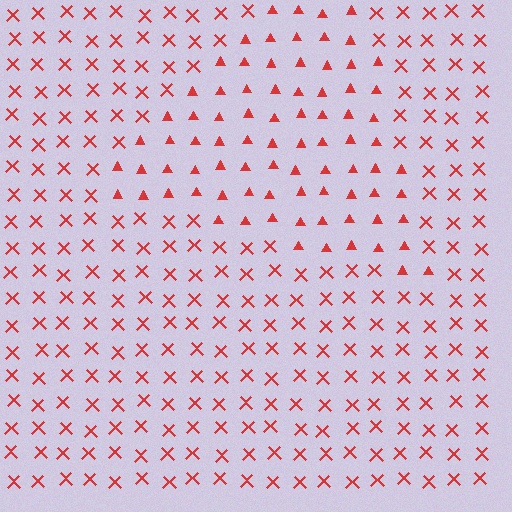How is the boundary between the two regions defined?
The boundary is defined by a change in element shape: triangles inside vs. X marks outside. All elements share the same color and spacing.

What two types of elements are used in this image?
The image uses triangles inside the triangle region and X marks outside it.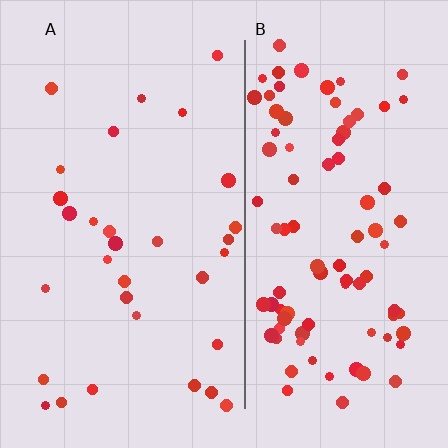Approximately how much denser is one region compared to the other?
Approximately 2.9× — region B over region A.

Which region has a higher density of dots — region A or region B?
B (the right).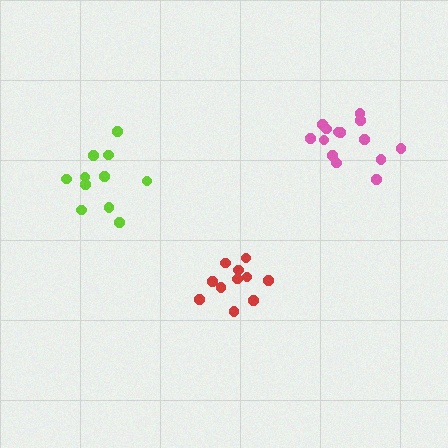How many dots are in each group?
Group 1: 11 dots, Group 2: 14 dots, Group 3: 11 dots (36 total).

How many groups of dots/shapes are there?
There are 3 groups.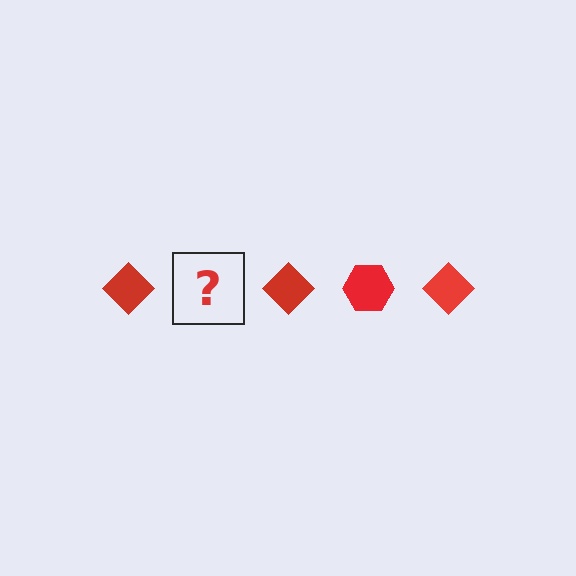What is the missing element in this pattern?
The missing element is a red hexagon.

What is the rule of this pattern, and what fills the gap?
The rule is that the pattern cycles through diamond, hexagon shapes in red. The gap should be filled with a red hexagon.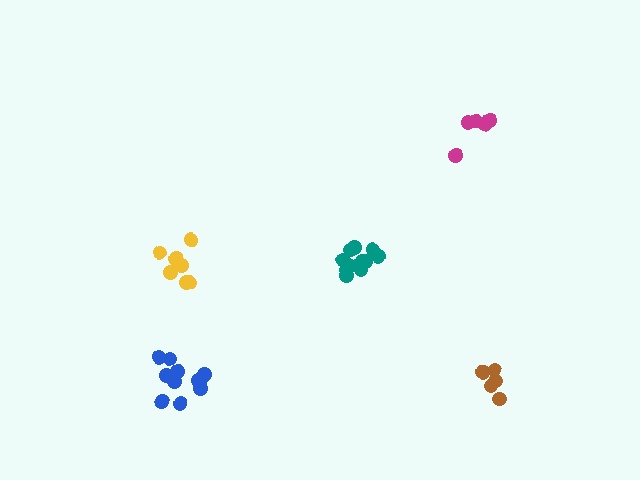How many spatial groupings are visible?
There are 5 spatial groupings.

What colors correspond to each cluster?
The clusters are colored: brown, yellow, teal, magenta, blue.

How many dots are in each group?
Group 1: 5 dots, Group 2: 7 dots, Group 3: 11 dots, Group 4: 5 dots, Group 5: 11 dots (39 total).